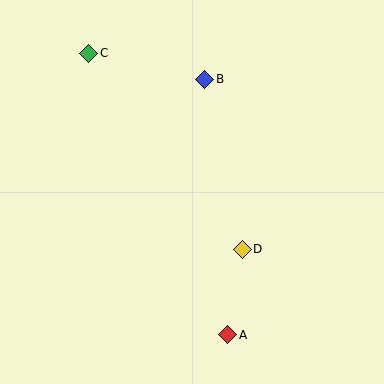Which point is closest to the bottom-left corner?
Point A is closest to the bottom-left corner.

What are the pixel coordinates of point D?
Point D is at (242, 249).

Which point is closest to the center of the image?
Point D at (242, 249) is closest to the center.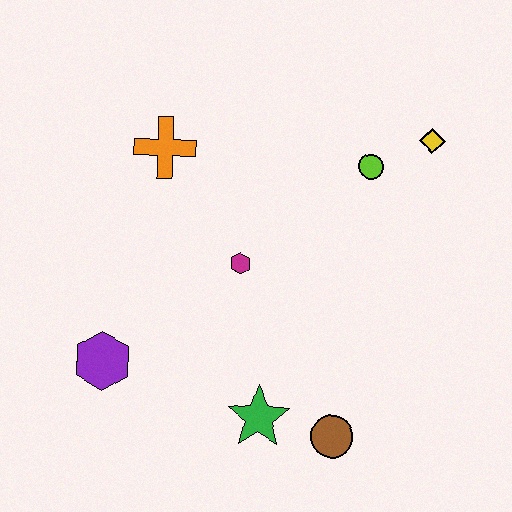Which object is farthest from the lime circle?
The purple hexagon is farthest from the lime circle.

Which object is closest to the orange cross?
The magenta hexagon is closest to the orange cross.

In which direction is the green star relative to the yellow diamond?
The green star is below the yellow diamond.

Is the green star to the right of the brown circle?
No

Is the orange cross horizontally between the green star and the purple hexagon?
Yes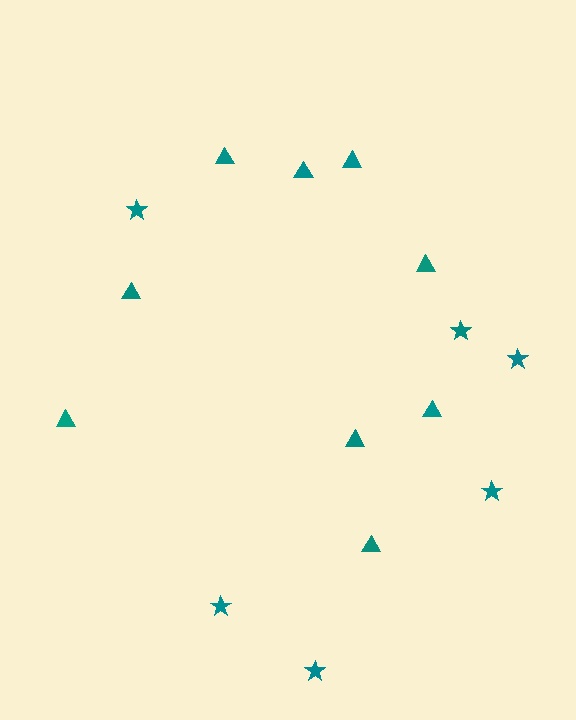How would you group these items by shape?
There are 2 groups: one group of triangles (9) and one group of stars (6).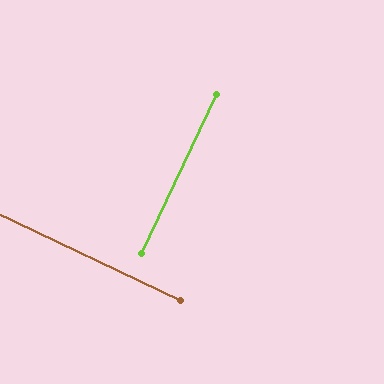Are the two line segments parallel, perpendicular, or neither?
Perpendicular — they meet at approximately 90°.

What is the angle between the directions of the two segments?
Approximately 90 degrees.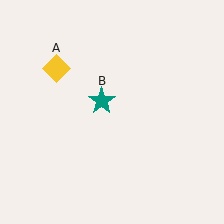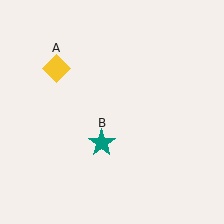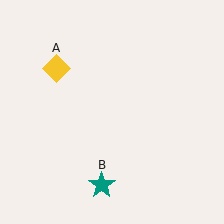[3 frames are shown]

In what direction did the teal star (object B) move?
The teal star (object B) moved down.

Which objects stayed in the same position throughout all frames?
Yellow diamond (object A) remained stationary.